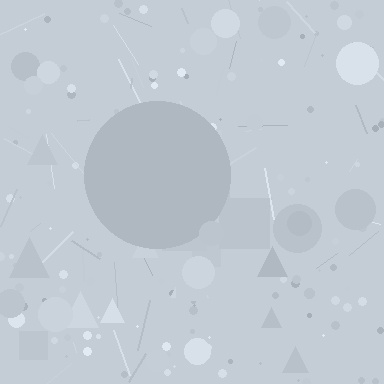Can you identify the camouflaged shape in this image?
The camouflaged shape is a circle.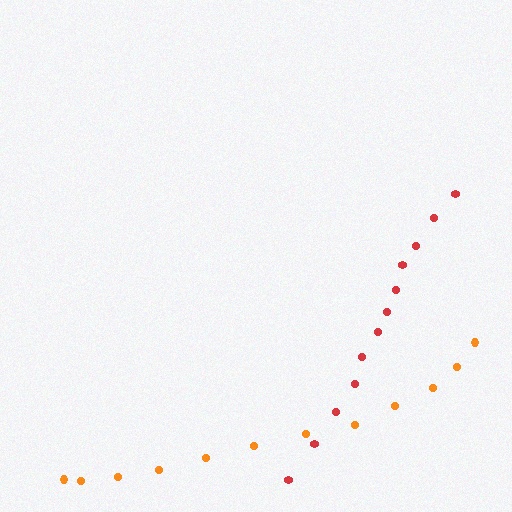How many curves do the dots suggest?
There are 2 distinct paths.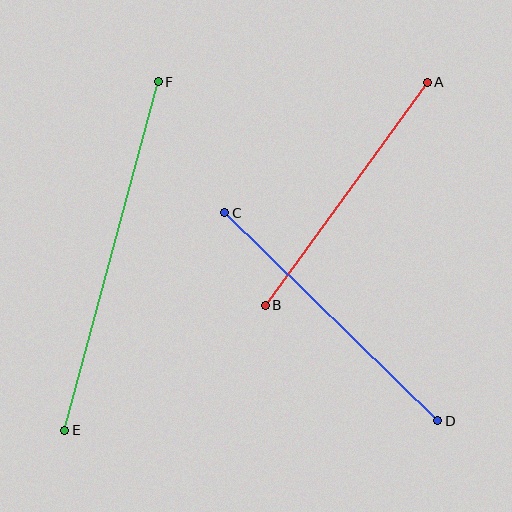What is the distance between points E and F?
The distance is approximately 361 pixels.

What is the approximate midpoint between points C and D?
The midpoint is at approximately (331, 317) pixels.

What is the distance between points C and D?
The distance is approximately 298 pixels.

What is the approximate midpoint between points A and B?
The midpoint is at approximately (346, 194) pixels.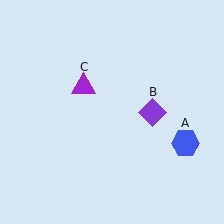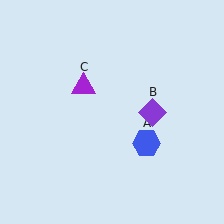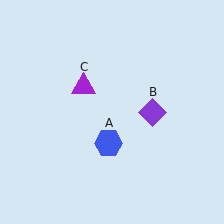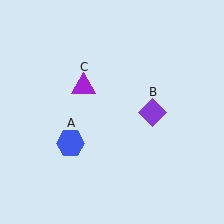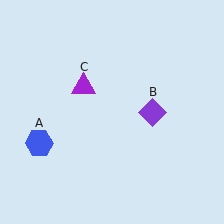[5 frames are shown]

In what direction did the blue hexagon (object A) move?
The blue hexagon (object A) moved left.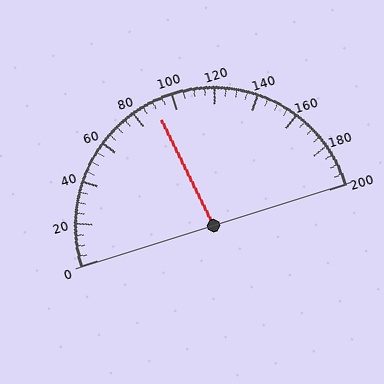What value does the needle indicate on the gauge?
The needle indicates approximately 90.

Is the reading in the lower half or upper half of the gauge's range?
The reading is in the lower half of the range (0 to 200).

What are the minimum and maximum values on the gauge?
The gauge ranges from 0 to 200.